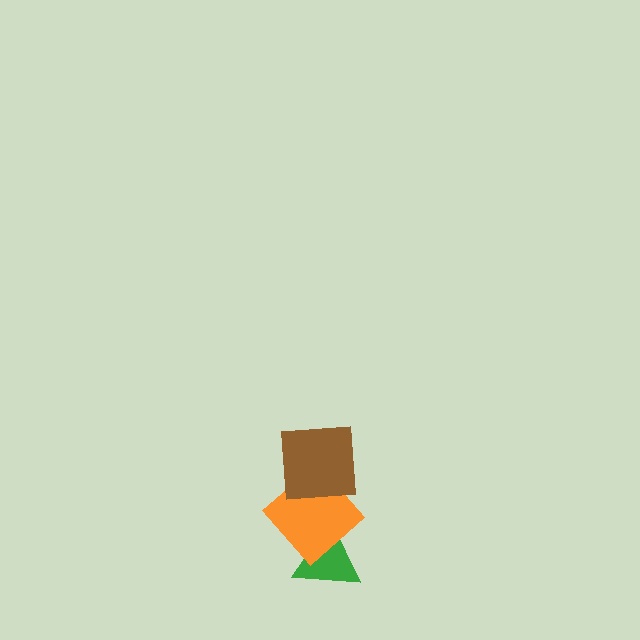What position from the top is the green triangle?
The green triangle is 3rd from the top.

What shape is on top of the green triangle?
The orange diamond is on top of the green triangle.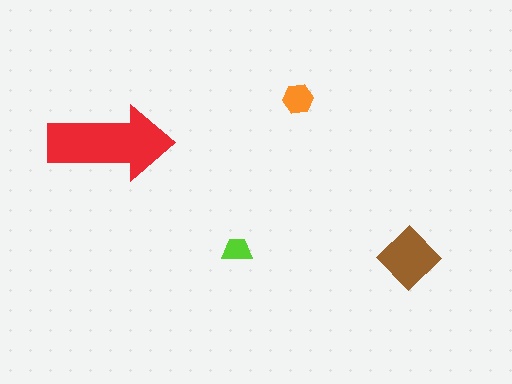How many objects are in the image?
There are 4 objects in the image.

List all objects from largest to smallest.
The red arrow, the brown diamond, the orange hexagon, the lime trapezoid.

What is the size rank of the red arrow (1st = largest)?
1st.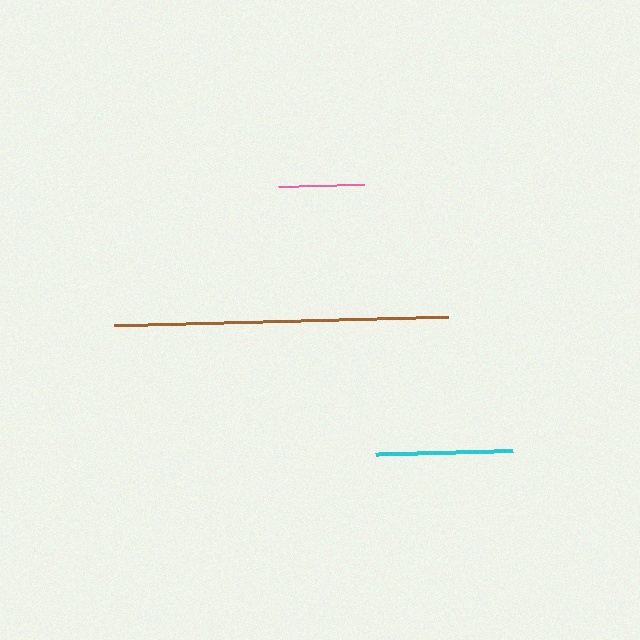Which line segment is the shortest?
The pink line is the shortest at approximately 86 pixels.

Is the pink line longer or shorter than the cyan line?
The cyan line is longer than the pink line.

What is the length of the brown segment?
The brown segment is approximately 334 pixels long.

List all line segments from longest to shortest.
From longest to shortest: brown, cyan, pink.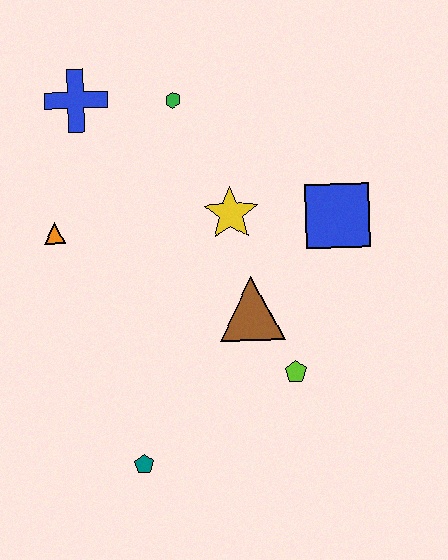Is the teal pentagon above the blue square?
No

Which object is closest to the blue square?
The yellow star is closest to the blue square.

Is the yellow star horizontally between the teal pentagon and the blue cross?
No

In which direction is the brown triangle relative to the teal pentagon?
The brown triangle is above the teal pentagon.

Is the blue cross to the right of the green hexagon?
No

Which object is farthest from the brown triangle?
The blue cross is farthest from the brown triangle.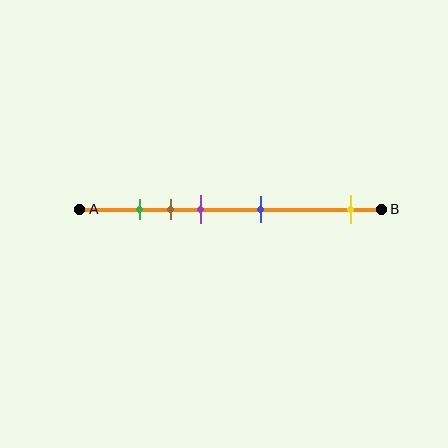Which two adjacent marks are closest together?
The green and brown marks are the closest adjacent pair.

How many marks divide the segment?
There are 5 marks dividing the segment.